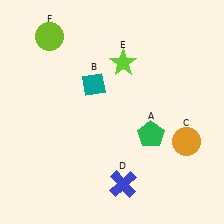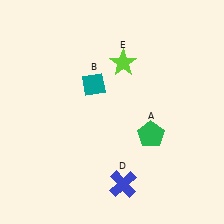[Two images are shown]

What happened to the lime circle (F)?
The lime circle (F) was removed in Image 2. It was in the top-left area of Image 1.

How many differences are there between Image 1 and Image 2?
There are 2 differences between the two images.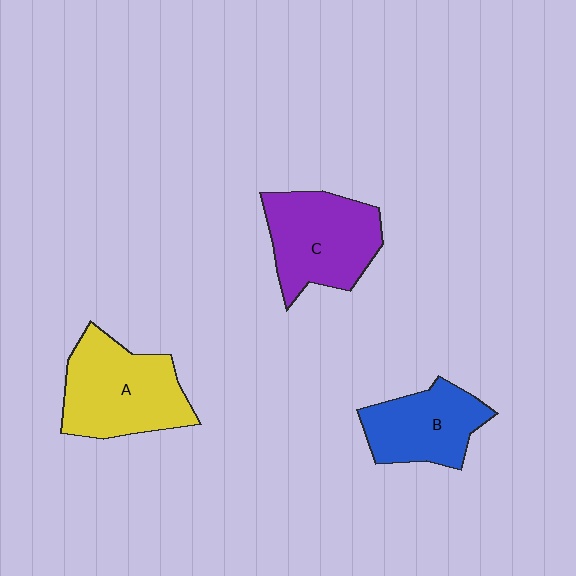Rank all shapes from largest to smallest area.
From largest to smallest: A (yellow), C (purple), B (blue).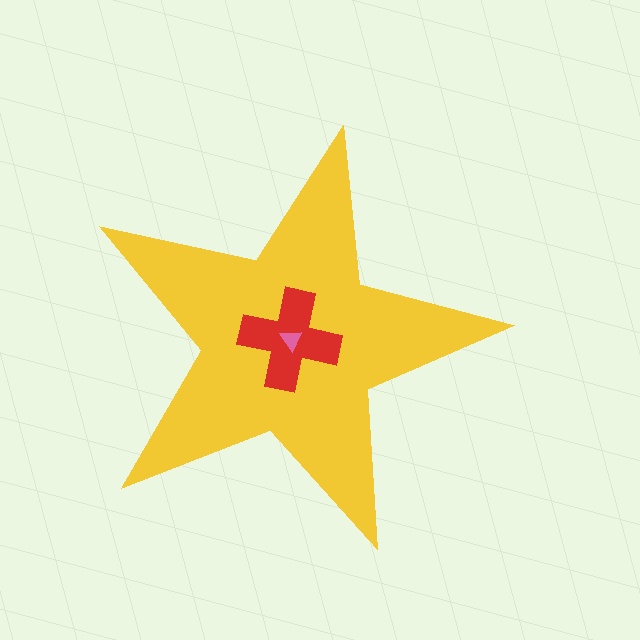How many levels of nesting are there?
3.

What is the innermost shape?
The pink triangle.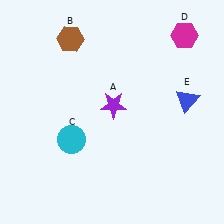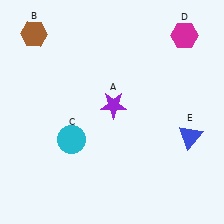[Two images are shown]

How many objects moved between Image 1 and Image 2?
2 objects moved between the two images.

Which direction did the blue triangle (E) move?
The blue triangle (E) moved down.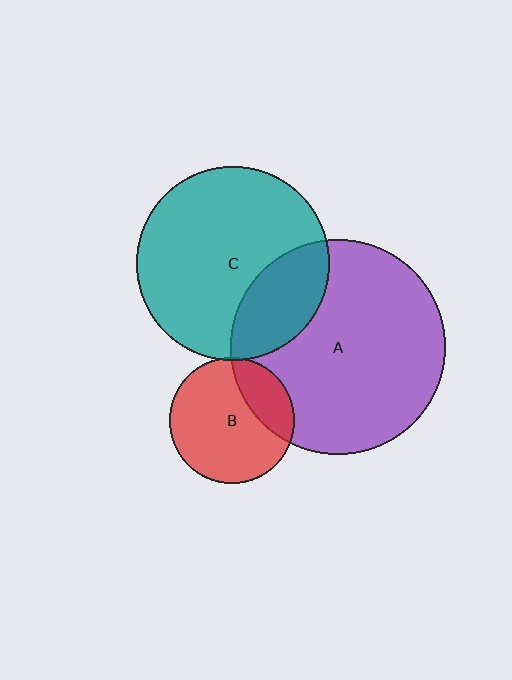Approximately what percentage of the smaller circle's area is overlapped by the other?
Approximately 5%.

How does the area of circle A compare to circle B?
Approximately 2.9 times.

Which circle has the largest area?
Circle A (purple).